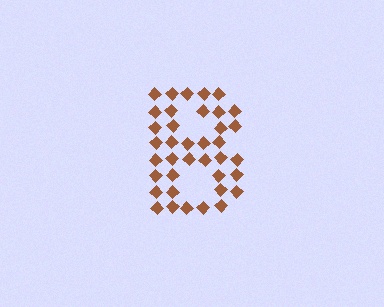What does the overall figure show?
The overall figure shows the letter B.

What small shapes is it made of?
It is made of small diamonds.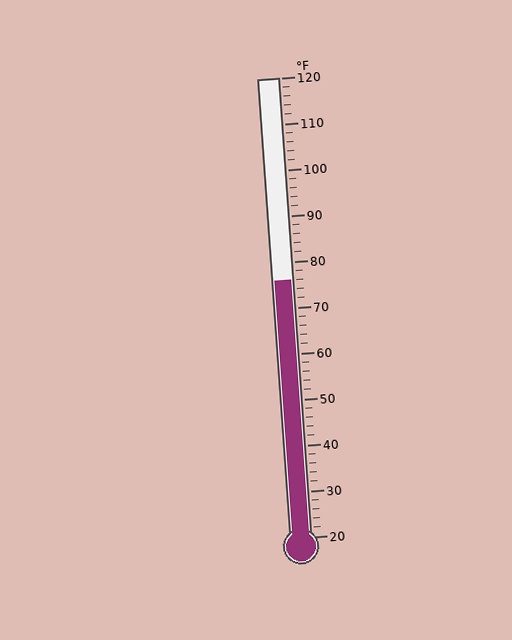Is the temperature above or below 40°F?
The temperature is above 40°F.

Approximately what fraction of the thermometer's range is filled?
The thermometer is filled to approximately 55% of its range.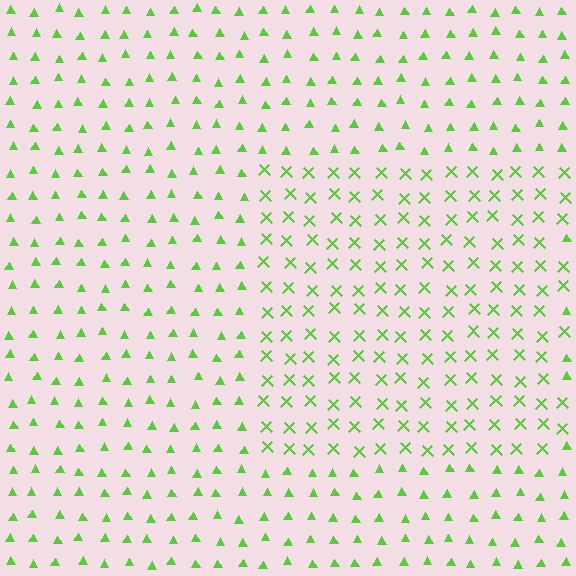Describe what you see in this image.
The image is filled with small lime elements arranged in a uniform grid. A rectangle-shaped region contains X marks, while the surrounding area contains triangles. The boundary is defined purely by the change in element shape.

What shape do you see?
I see a rectangle.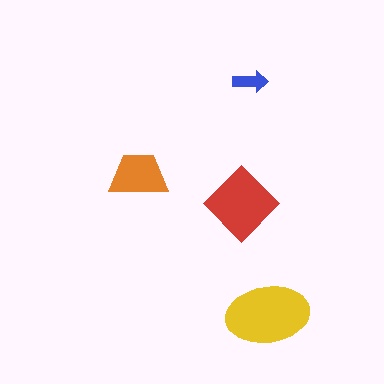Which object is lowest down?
The yellow ellipse is bottommost.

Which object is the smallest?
The blue arrow.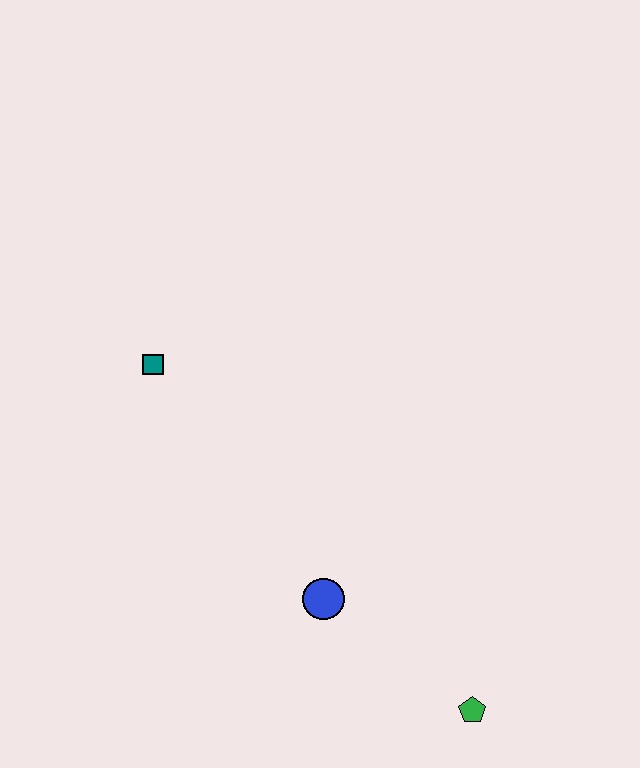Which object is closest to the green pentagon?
The blue circle is closest to the green pentagon.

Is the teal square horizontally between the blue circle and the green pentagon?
No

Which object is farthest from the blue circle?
The teal square is farthest from the blue circle.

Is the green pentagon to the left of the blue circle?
No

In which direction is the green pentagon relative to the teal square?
The green pentagon is below the teal square.